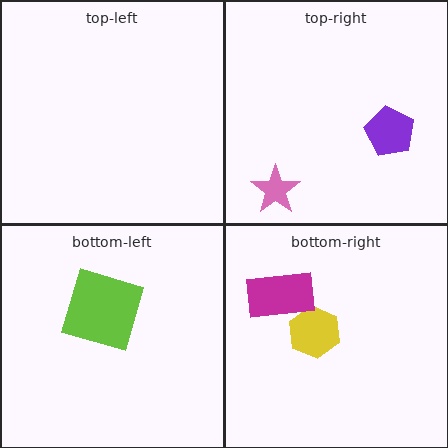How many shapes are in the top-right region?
2.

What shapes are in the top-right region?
The purple pentagon, the pink star.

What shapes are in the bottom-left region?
The lime square.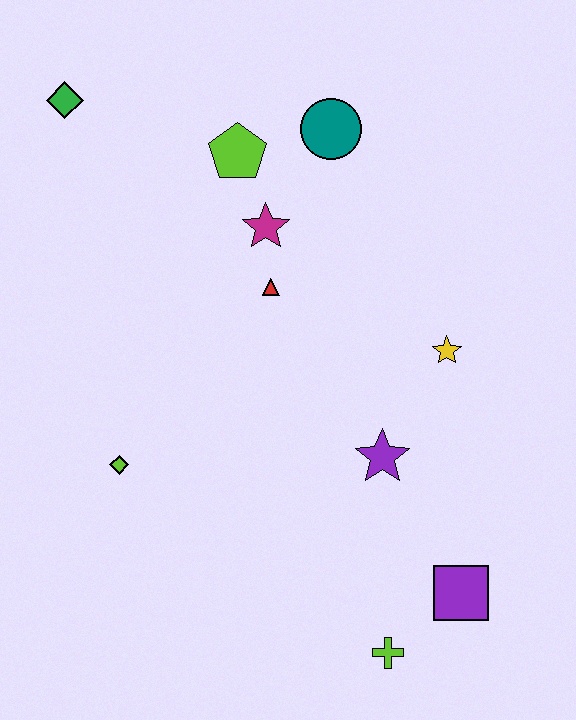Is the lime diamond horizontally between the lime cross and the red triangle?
No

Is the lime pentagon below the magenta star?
No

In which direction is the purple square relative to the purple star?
The purple square is below the purple star.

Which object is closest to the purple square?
The lime cross is closest to the purple square.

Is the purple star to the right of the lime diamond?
Yes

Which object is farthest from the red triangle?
The lime cross is farthest from the red triangle.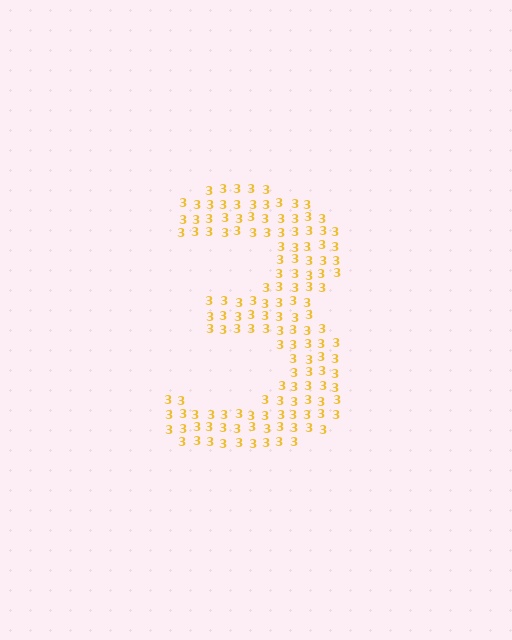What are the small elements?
The small elements are digit 3's.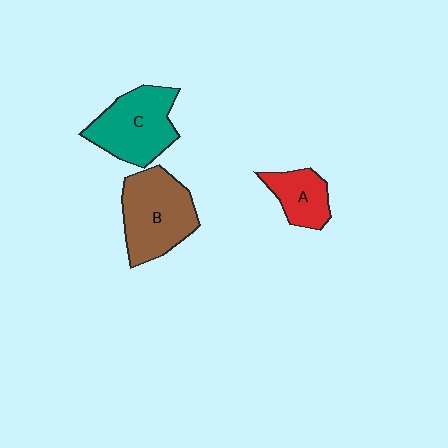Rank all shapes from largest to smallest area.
From largest to smallest: B (brown), C (teal), A (red).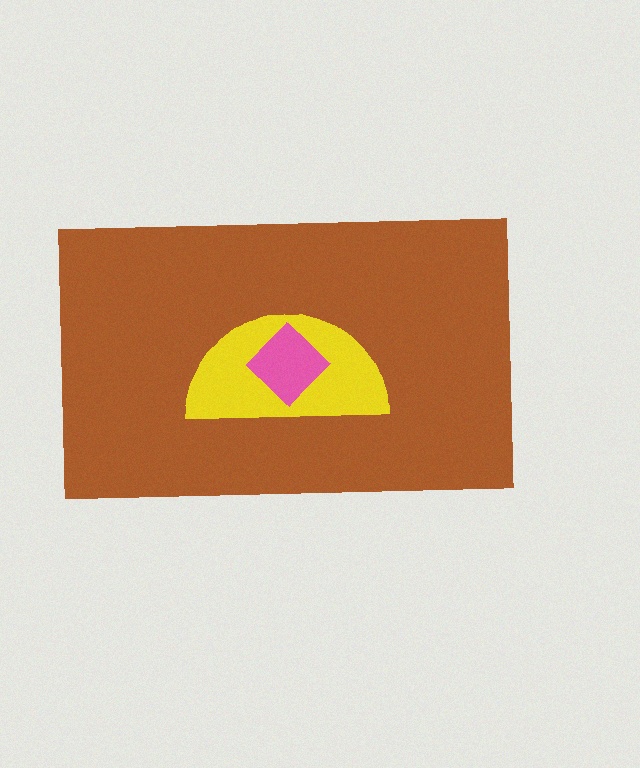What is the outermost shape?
The brown rectangle.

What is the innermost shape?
The pink diamond.